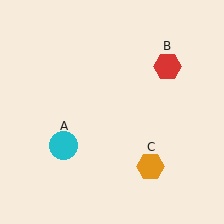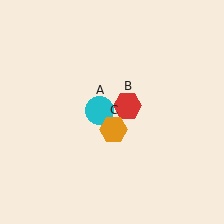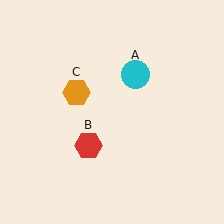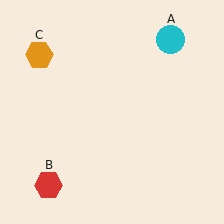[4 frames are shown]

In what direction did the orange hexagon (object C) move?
The orange hexagon (object C) moved up and to the left.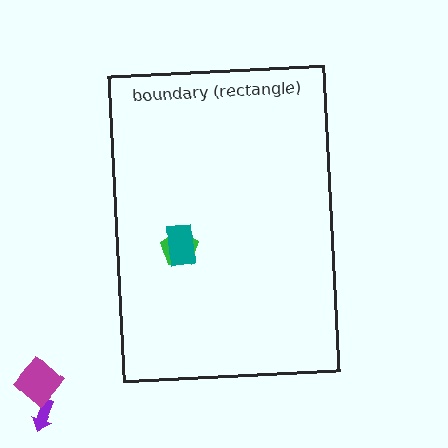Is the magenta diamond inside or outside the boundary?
Outside.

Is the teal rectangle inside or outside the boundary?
Inside.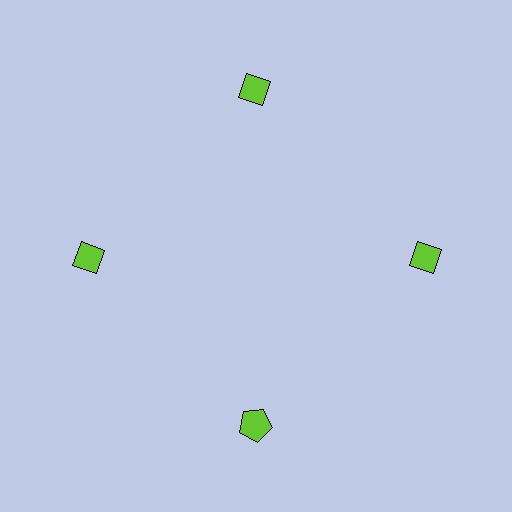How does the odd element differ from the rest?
It has a different shape: pentagon instead of diamond.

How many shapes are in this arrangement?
There are 4 shapes arranged in a ring pattern.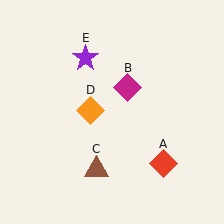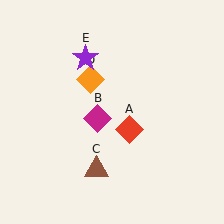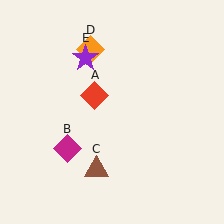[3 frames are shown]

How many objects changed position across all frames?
3 objects changed position: red diamond (object A), magenta diamond (object B), orange diamond (object D).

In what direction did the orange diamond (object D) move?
The orange diamond (object D) moved up.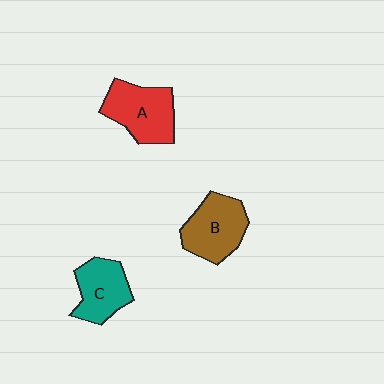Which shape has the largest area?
Shape A (red).